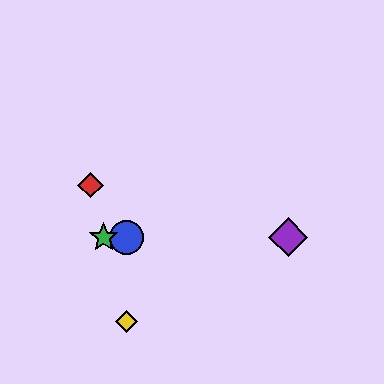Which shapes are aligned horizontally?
The blue circle, the green star, the purple diamond are aligned horizontally.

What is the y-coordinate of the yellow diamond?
The yellow diamond is at y≈322.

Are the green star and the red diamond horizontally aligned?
No, the green star is at y≈237 and the red diamond is at y≈185.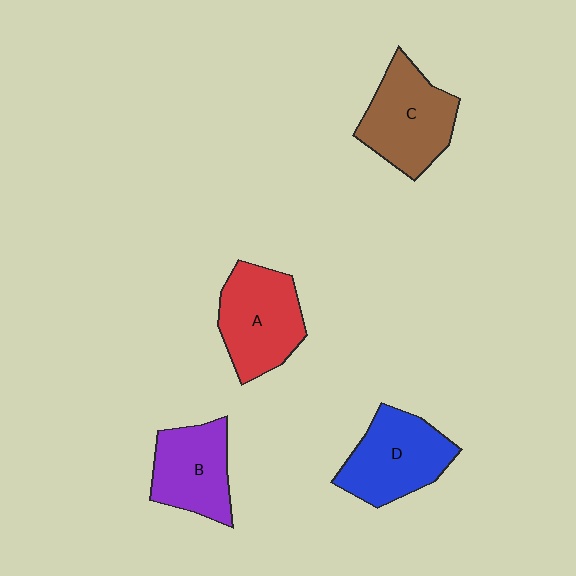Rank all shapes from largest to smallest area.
From largest to smallest: C (brown), A (red), D (blue), B (purple).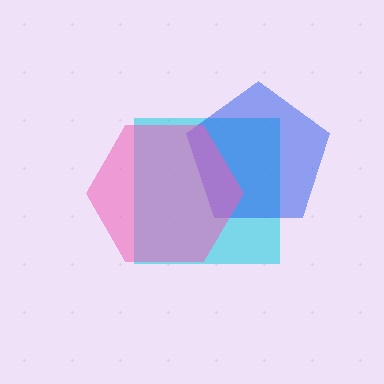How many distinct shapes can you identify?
There are 3 distinct shapes: a cyan square, a blue pentagon, a pink hexagon.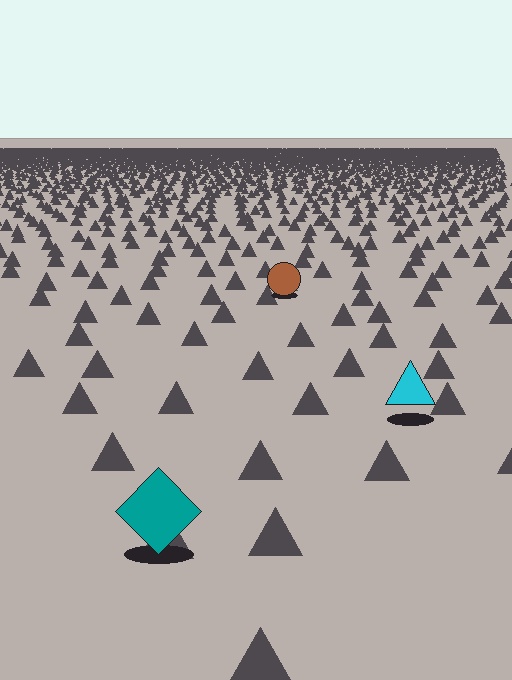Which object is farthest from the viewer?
The brown circle is farthest from the viewer. It appears smaller and the ground texture around it is denser.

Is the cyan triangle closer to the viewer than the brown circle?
Yes. The cyan triangle is closer — you can tell from the texture gradient: the ground texture is coarser near it.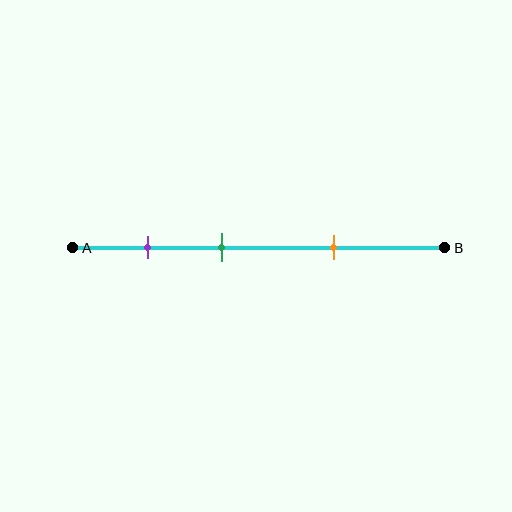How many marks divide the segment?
There are 3 marks dividing the segment.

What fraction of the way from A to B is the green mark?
The green mark is approximately 40% (0.4) of the way from A to B.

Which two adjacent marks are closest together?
The purple and green marks are the closest adjacent pair.